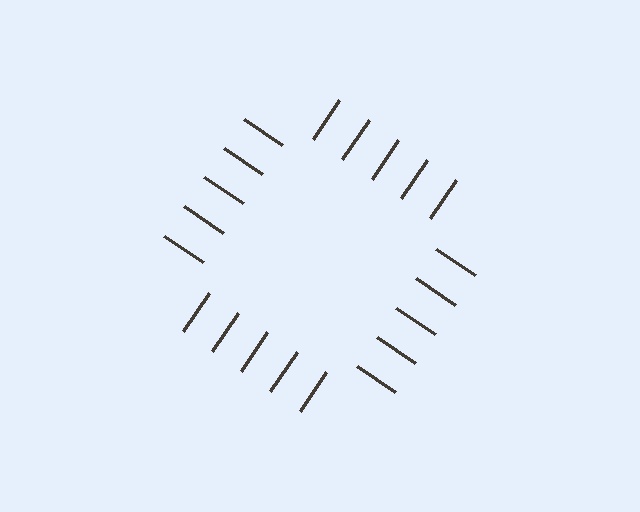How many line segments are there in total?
20 — 5 along each of the 4 edges.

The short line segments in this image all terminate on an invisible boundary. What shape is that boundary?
An illusory square — the line segments terminate on its edges but no continuous stroke is drawn.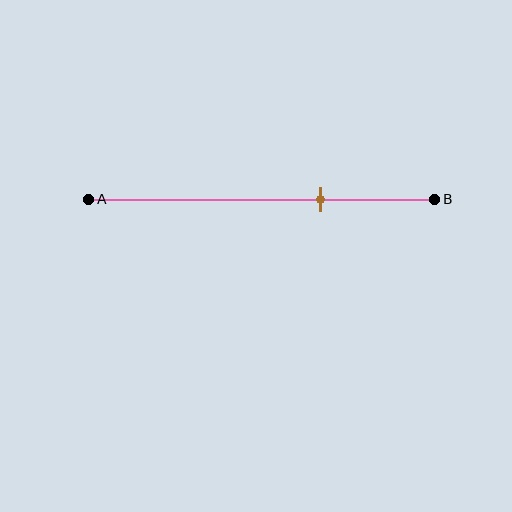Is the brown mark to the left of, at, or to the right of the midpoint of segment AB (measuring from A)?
The brown mark is to the right of the midpoint of segment AB.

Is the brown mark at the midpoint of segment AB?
No, the mark is at about 65% from A, not at the 50% midpoint.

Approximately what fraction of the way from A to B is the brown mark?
The brown mark is approximately 65% of the way from A to B.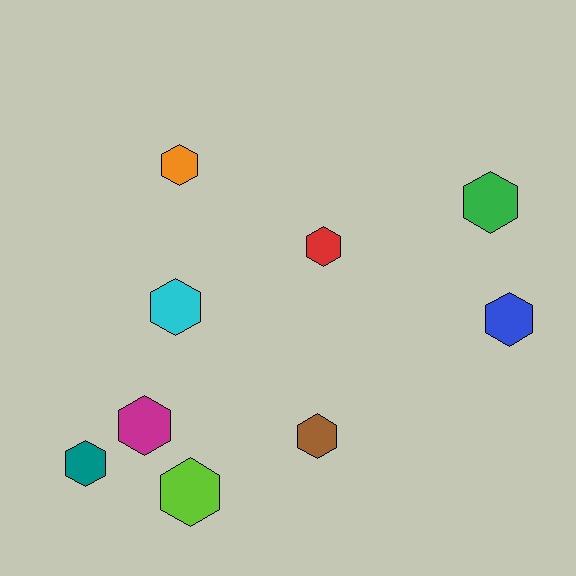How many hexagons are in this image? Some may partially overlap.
There are 9 hexagons.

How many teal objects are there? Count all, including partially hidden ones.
There is 1 teal object.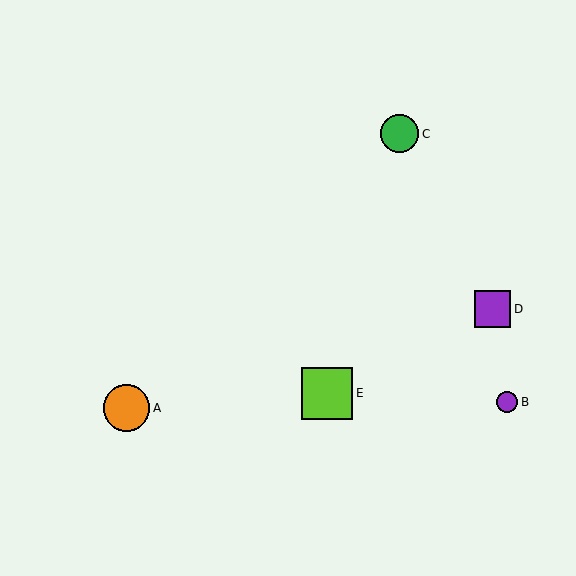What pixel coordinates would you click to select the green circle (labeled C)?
Click at (400, 134) to select the green circle C.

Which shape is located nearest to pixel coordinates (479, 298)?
The purple square (labeled D) at (493, 309) is nearest to that location.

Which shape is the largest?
The lime square (labeled E) is the largest.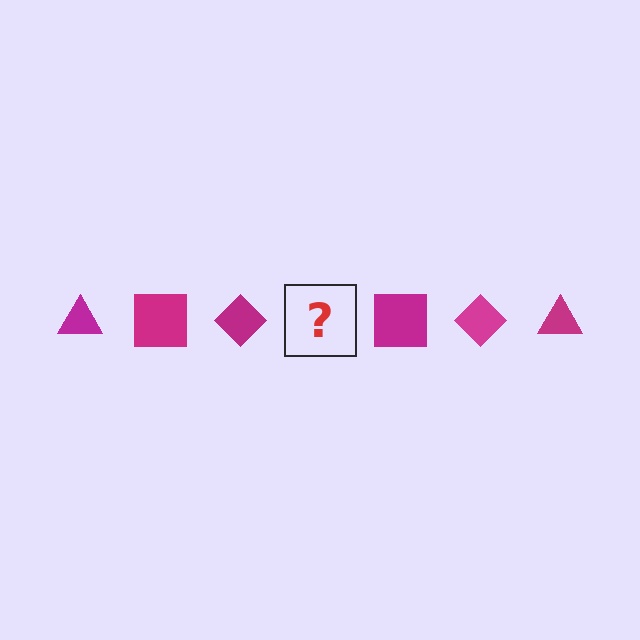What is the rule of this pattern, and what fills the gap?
The rule is that the pattern cycles through triangle, square, diamond shapes in magenta. The gap should be filled with a magenta triangle.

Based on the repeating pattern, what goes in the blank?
The blank should be a magenta triangle.